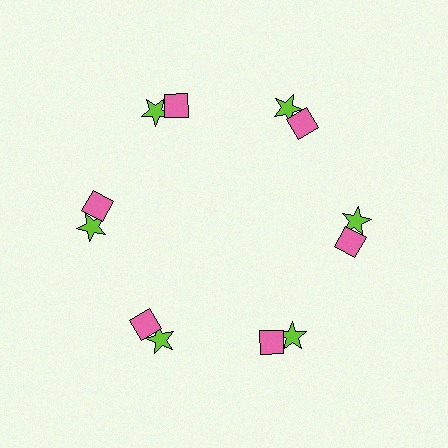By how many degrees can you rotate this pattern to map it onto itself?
The pattern maps onto itself every 60 degrees of rotation.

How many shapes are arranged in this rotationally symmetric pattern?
There are 12 shapes, arranged in 6 groups of 2.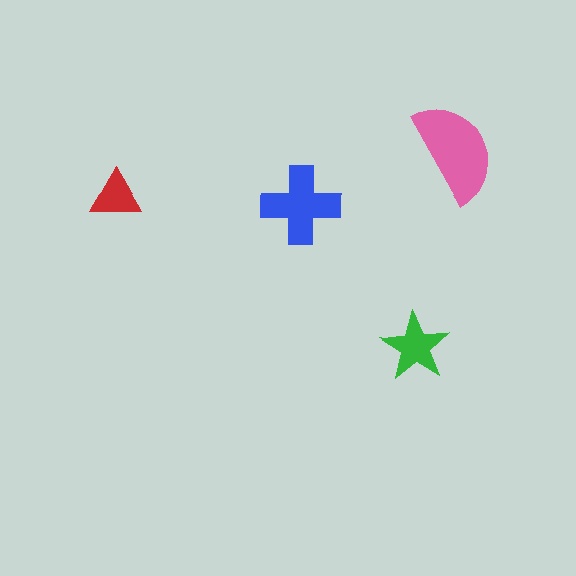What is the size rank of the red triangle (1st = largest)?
4th.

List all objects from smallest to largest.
The red triangle, the green star, the blue cross, the pink semicircle.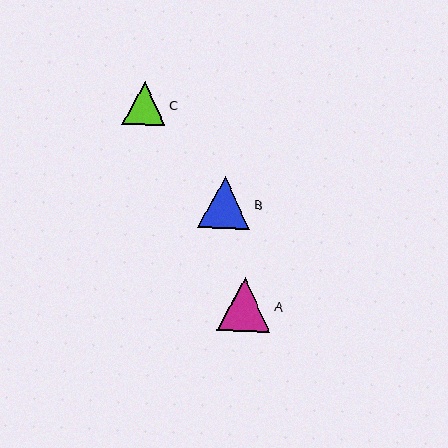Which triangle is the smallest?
Triangle C is the smallest with a size of approximately 43 pixels.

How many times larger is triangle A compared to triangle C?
Triangle A is approximately 1.2 times the size of triangle C.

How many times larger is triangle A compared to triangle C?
Triangle A is approximately 1.2 times the size of triangle C.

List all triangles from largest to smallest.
From largest to smallest: A, B, C.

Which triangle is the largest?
Triangle A is the largest with a size of approximately 54 pixels.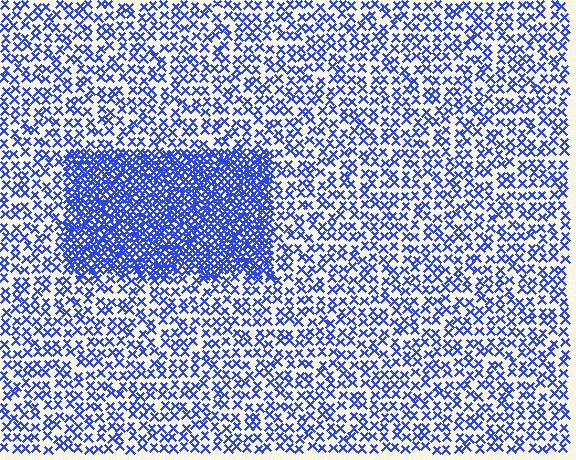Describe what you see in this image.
The image contains small blue elements arranged at two different densities. A rectangle-shaped region is visible where the elements are more densely packed than the surrounding area.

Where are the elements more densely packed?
The elements are more densely packed inside the rectangle boundary.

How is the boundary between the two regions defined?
The boundary is defined by a change in element density (approximately 2.6x ratio). All elements are the same color, size, and shape.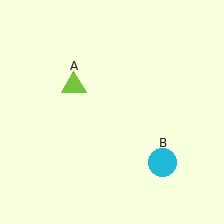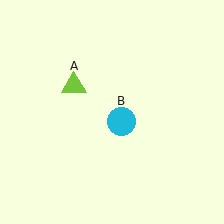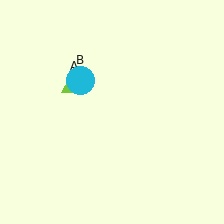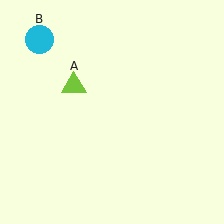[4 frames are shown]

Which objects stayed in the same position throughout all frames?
Lime triangle (object A) remained stationary.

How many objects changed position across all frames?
1 object changed position: cyan circle (object B).